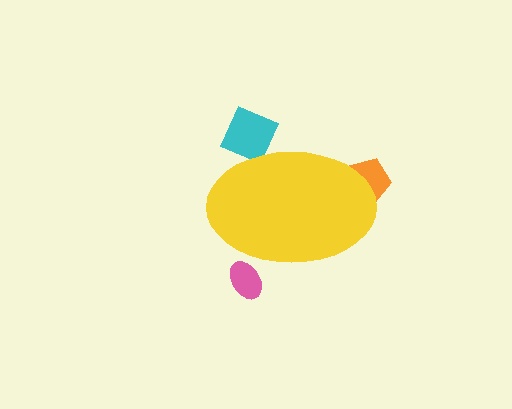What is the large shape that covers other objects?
A yellow ellipse.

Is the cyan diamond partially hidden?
Yes, the cyan diamond is partially hidden behind the yellow ellipse.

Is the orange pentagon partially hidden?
Yes, the orange pentagon is partially hidden behind the yellow ellipse.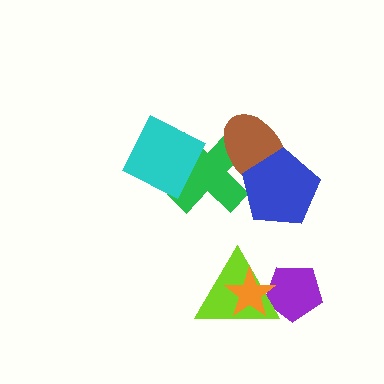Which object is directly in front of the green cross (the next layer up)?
The brown ellipse is directly in front of the green cross.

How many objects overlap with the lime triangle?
2 objects overlap with the lime triangle.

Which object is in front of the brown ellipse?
The blue pentagon is in front of the brown ellipse.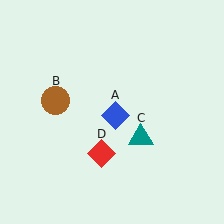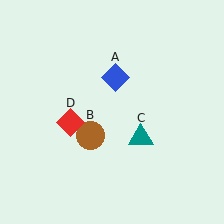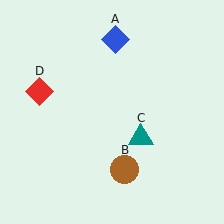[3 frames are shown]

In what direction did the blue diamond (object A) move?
The blue diamond (object A) moved up.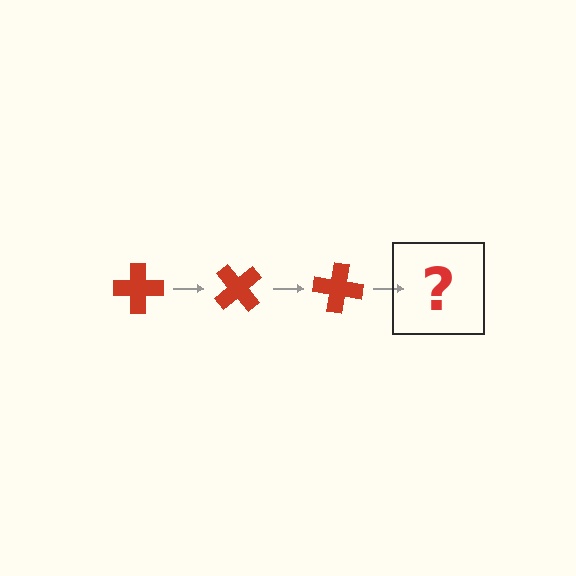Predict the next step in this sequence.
The next step is a red cross rotated 150 degrees.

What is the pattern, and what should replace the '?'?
The pattern is that the cross rotates 50 degrees each step. The '?' should be a red cross rotated 150 degrees.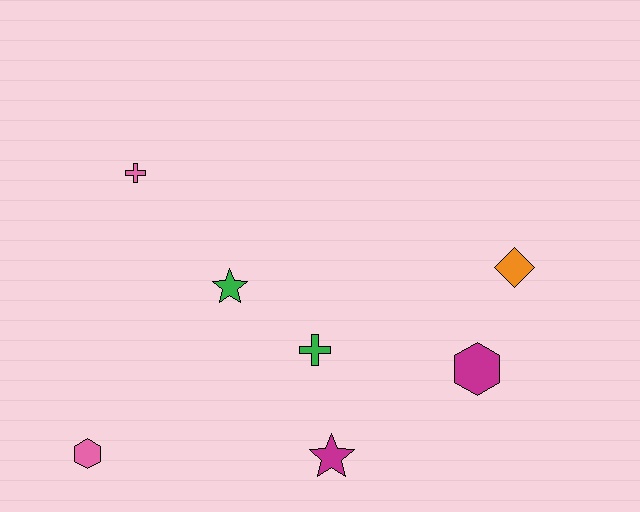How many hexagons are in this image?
There are 2 hexagons.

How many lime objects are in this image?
There are no lime objects.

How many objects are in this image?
There are 7 objects.